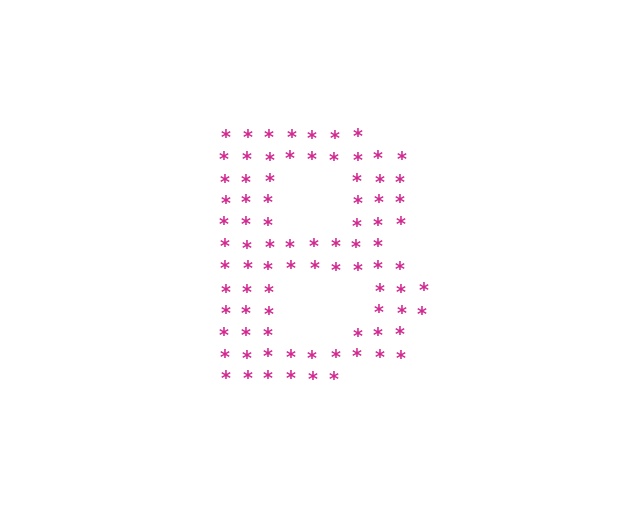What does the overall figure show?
The overall figure shows the letter B.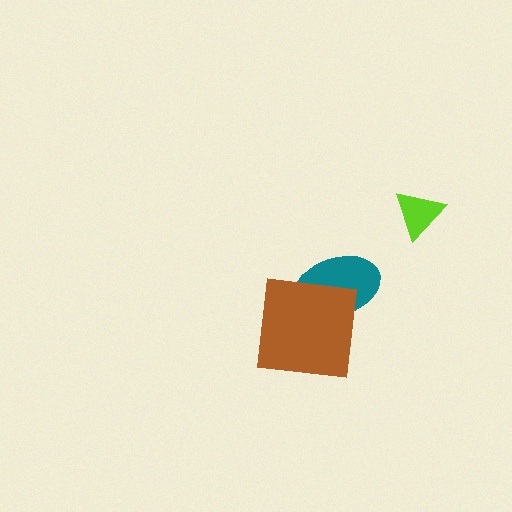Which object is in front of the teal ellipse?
The brown square is in front of the teal ellipse.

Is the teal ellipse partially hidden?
Yes, it is partially covered by another shape.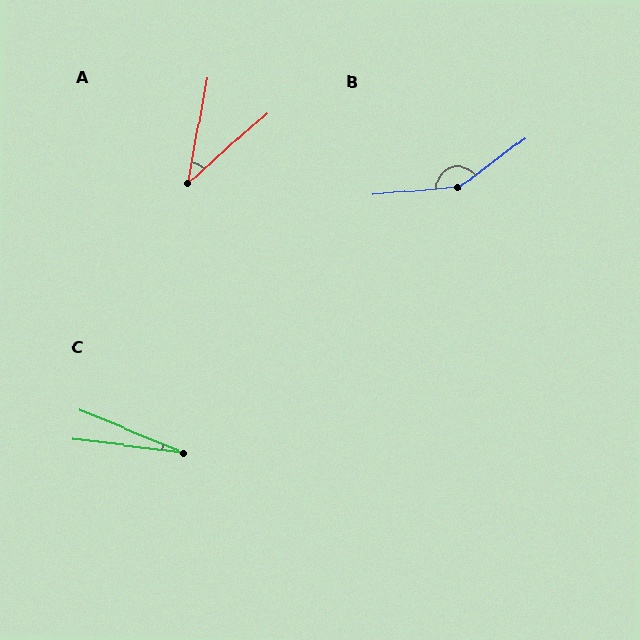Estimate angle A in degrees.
Approximately 38 degrees.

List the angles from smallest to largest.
C (16°), A (38°), B (149°).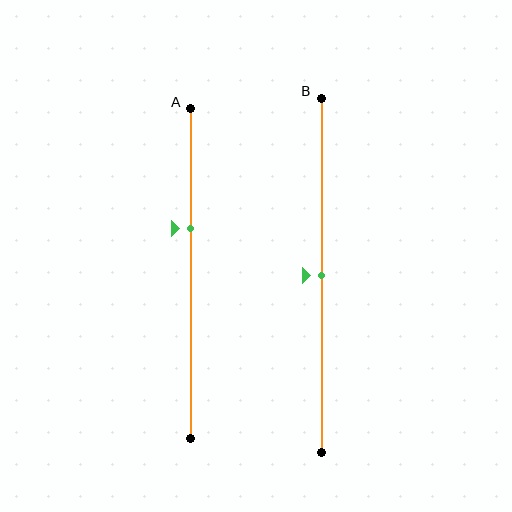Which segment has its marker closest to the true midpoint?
Segment B has its marker closest to the true midpoint.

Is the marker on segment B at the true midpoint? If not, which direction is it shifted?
Yes, the marker on segment B is at the true midpoint.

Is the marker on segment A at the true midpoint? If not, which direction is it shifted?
No, the marker on segment A is shifted upward by about 14% of the segment length.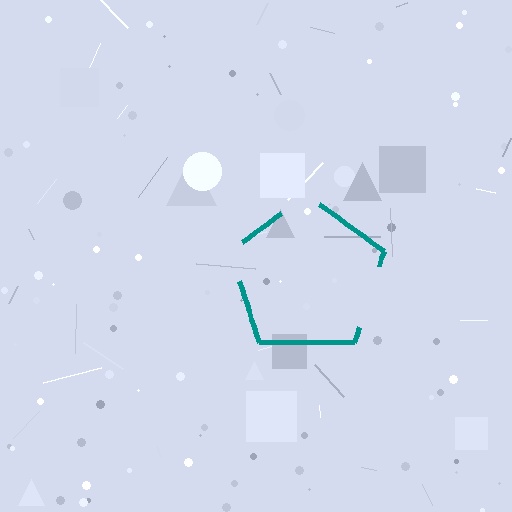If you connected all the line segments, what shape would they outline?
They would outline a pentagon.